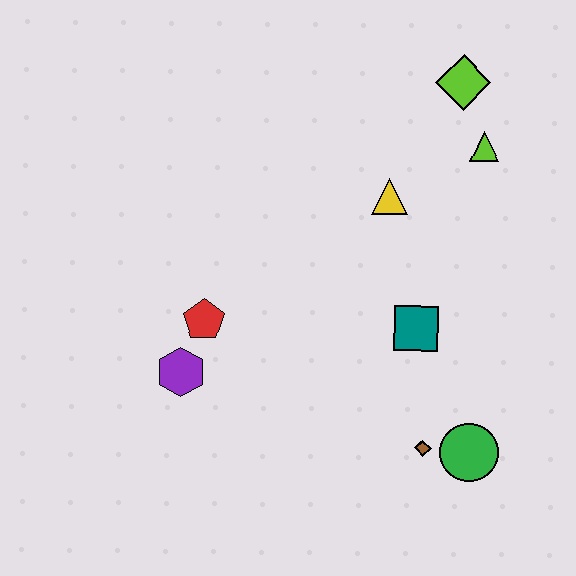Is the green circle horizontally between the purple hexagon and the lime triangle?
Yes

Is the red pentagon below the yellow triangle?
Yes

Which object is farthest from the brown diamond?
The lime diamond is farthest from the brown diamond.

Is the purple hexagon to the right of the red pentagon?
No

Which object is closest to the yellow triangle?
The lime triangle is closest to the yellow triangle.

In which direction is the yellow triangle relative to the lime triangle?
The yellow triangle is to the left of the lime triangle.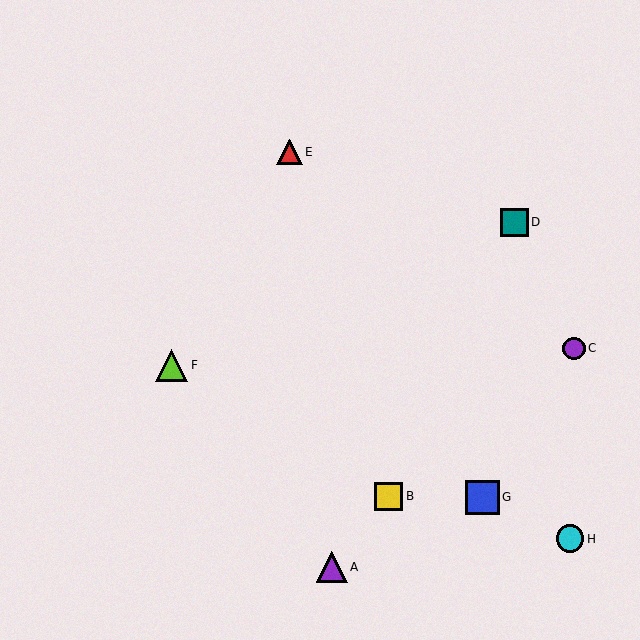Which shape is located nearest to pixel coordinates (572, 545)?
The cyan circle (labeled H) at (570, 539) is nearest to that location.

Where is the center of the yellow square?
The center of the yellow square is at (389, 496).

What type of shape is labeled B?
Shape B is a yellow square.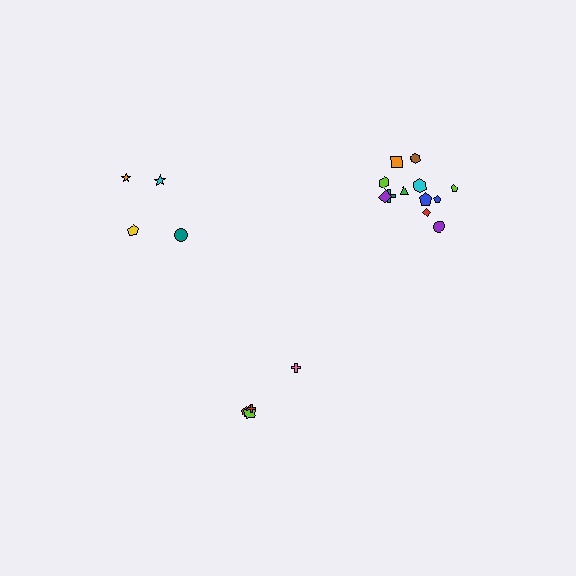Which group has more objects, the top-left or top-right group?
The top-right group.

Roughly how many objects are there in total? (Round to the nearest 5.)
Roughly 20 objects in total.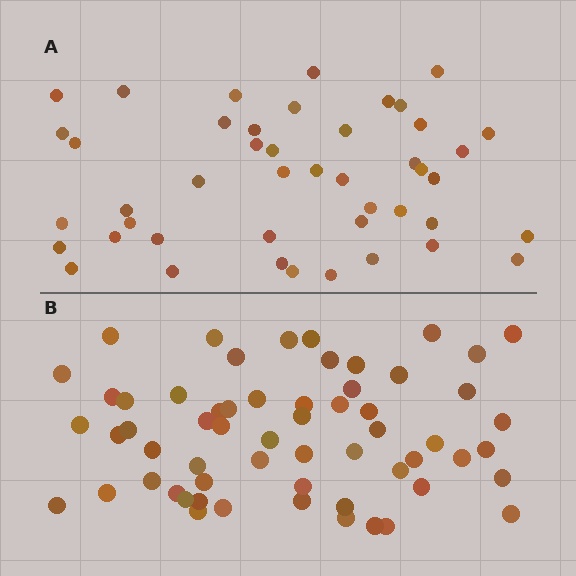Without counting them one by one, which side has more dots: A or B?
Region B (the bottom region) has more dots.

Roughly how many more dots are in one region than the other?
Region B has approximately 15 more dots than region A.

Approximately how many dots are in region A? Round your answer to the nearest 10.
About 40 dots. (The exact count is 45, which rounds to 40.)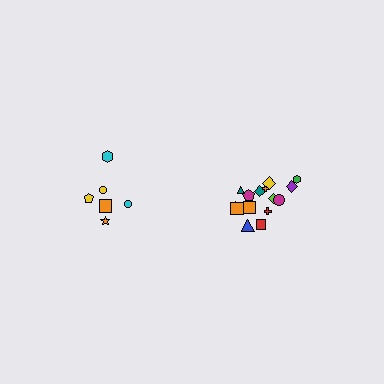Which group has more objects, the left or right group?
The right group.